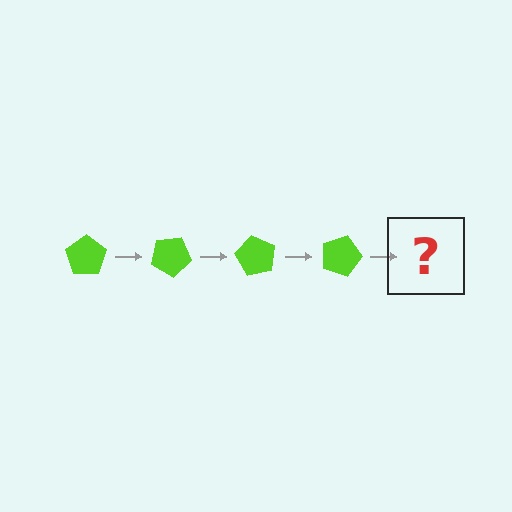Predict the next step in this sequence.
The next step is a lime pentagon rotated 120 degrees.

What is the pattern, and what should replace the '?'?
The pattern is that the pentagon rotates 30 degrees each step. The '?' should be a lime pentagon rotated 120 degrees.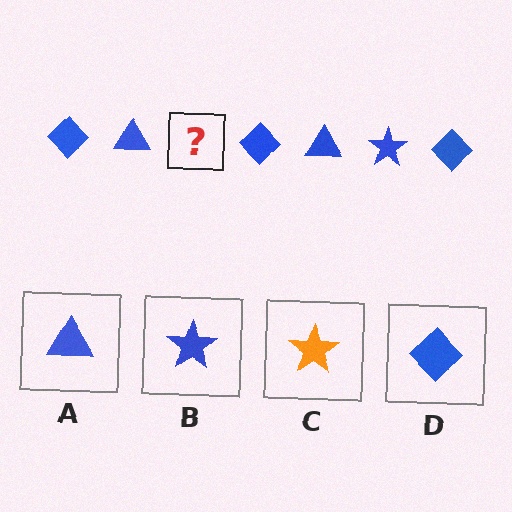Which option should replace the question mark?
Option B.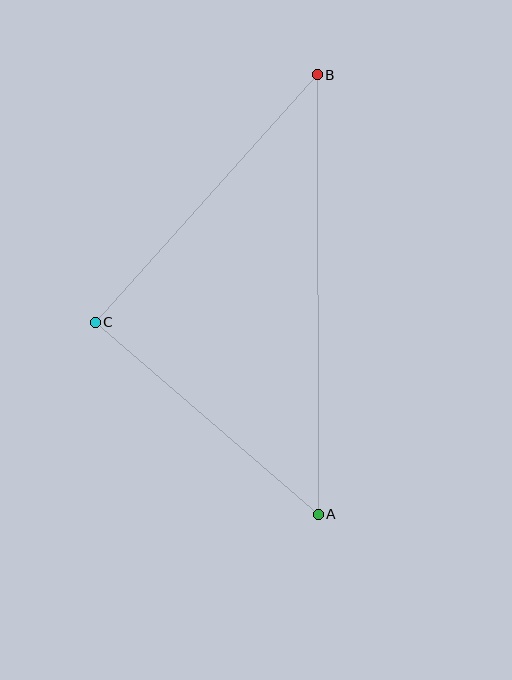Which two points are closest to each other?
Points A and C are closest to each other.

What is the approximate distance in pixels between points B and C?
The distance between B and C is approximately 332 pixels.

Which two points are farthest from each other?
Points A and B are farthest from each other.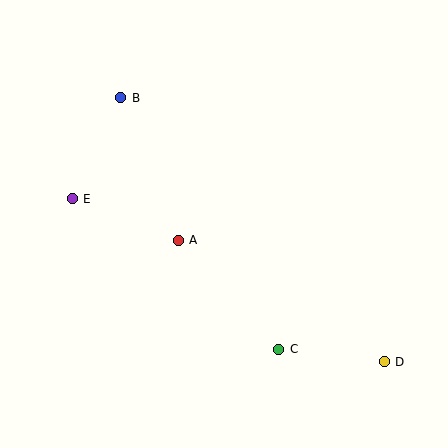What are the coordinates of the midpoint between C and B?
The midpoint between C and B is at (200, 223).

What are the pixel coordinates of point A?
Point A is at (178, 240).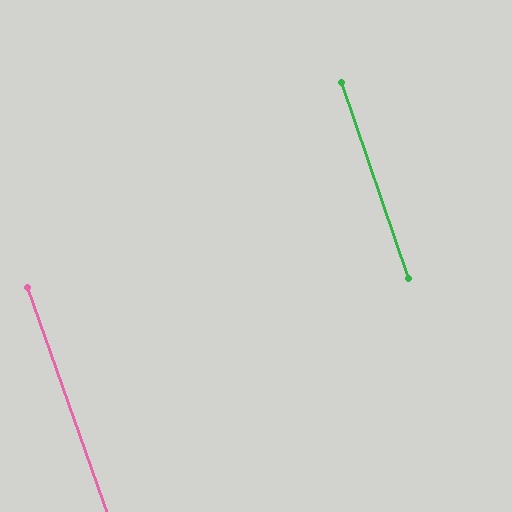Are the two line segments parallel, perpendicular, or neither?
Parallel — their directions differ by only 0.5°.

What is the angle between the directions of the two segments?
Approximately 0 degrees.